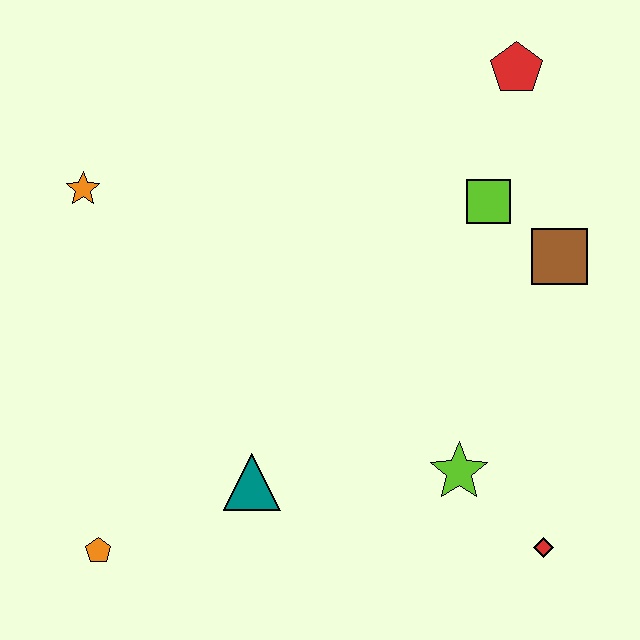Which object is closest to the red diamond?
The lime star is closest to the red diamond.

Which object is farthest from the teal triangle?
The red pentagon is farthest from the teal triangle.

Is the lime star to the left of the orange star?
No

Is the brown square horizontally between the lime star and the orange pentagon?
No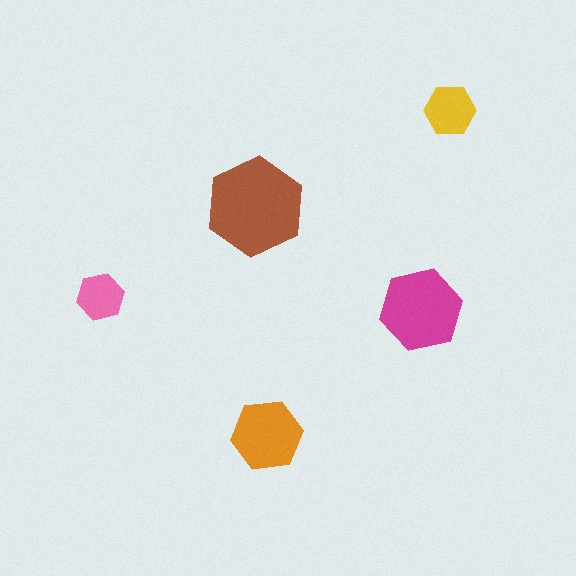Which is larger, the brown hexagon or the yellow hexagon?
The brown one.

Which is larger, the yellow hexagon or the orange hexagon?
The orange one.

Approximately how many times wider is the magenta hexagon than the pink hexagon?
About 1.5 times wider.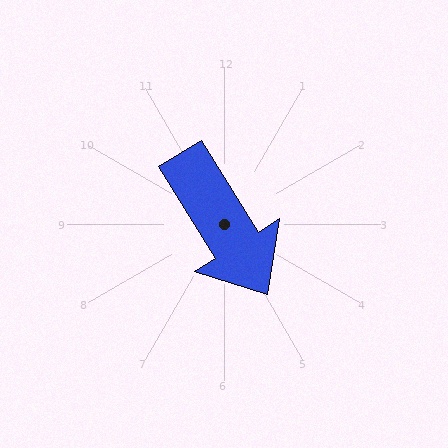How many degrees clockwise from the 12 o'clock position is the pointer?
Approximately 148 degrees.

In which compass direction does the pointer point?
Southeast.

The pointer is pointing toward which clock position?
Roughly 5 o'clock.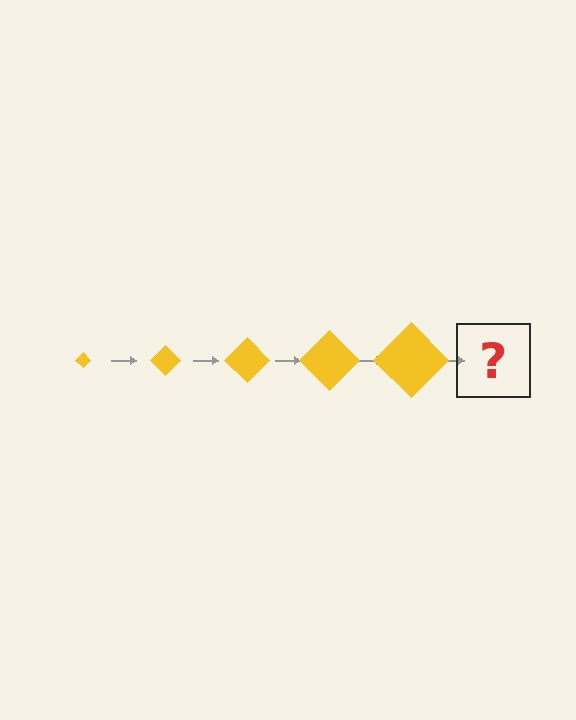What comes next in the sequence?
The next element should be a yellow diamond, larger than the previous one.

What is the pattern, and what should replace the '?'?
The pattern is that the diamond gets progressively larger each step. The '?' should be a yellow diamond, larger than the previous one.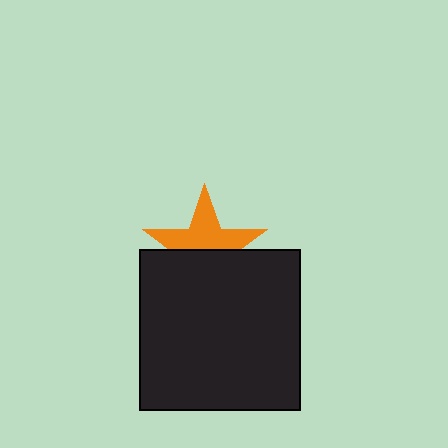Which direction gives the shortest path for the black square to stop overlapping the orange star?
Moving down gives the shortest separation.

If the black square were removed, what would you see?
You would see the complete orange star.